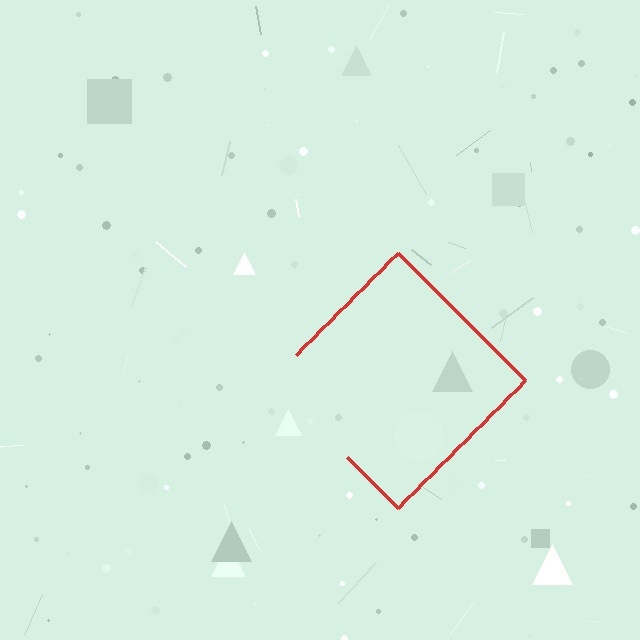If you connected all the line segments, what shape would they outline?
They would outline a diamond.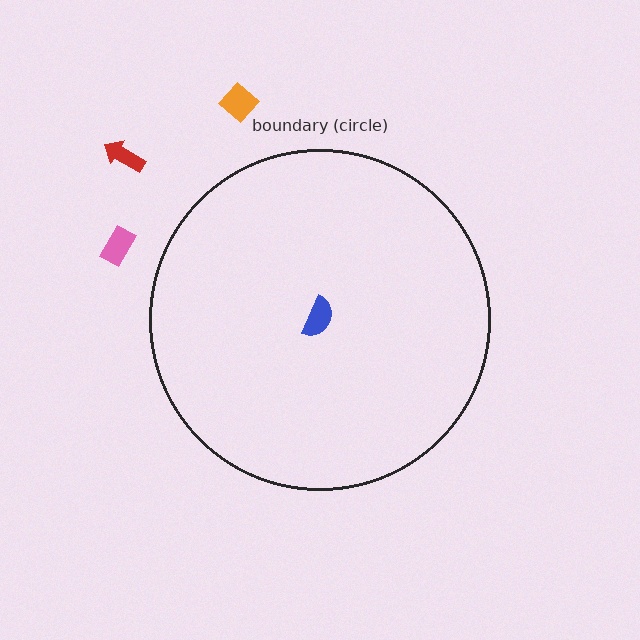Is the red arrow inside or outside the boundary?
Outside.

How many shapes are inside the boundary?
1 inside, 3 outside.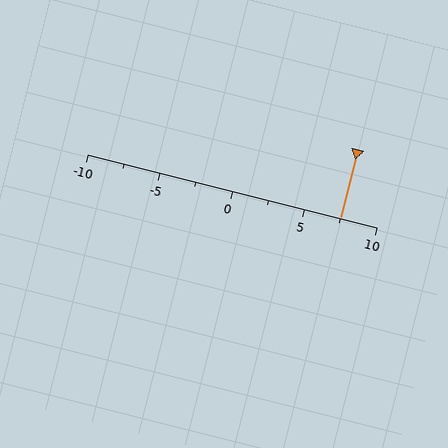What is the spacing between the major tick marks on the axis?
The major ticks are spaced 5 apart.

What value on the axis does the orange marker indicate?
The marker indicates approximately 7.5.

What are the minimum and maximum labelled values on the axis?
The axis runs from -10 to 10.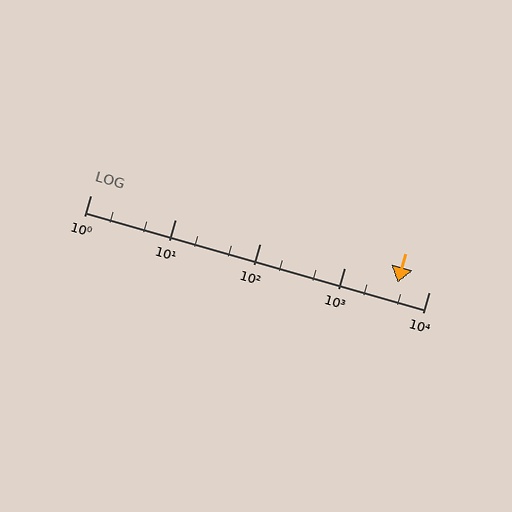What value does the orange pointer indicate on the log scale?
The pointer indicates approximately 4300.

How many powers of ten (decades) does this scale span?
The scale spans 4 decades, from 1 to 10000.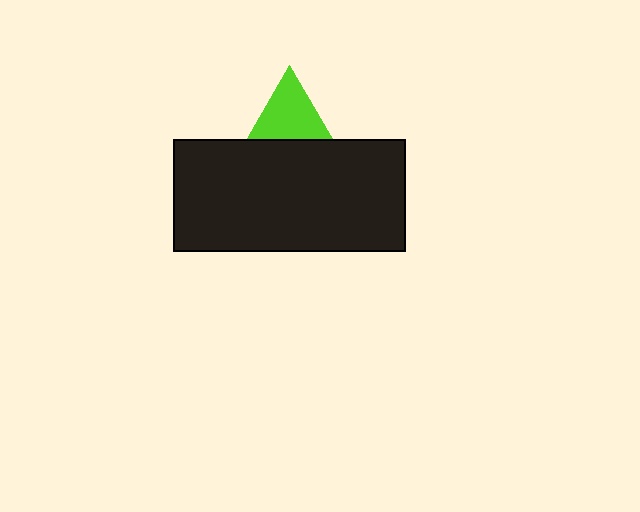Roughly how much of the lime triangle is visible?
About half of it is visible (roughly 55%).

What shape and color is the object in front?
The object in front is a black rectangle.